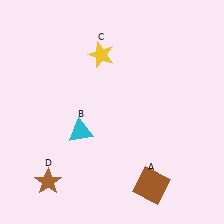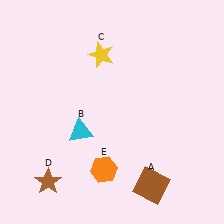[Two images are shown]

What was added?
An orange hexagon (E) was added in Image 2.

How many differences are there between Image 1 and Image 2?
There is 1 difference between the two images.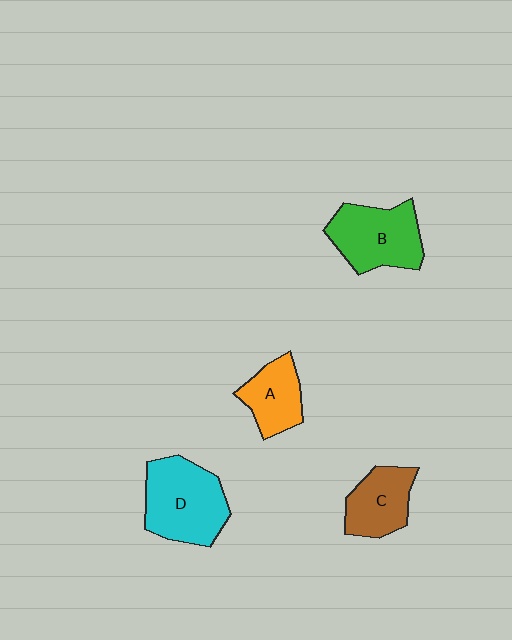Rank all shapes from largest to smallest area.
From largest to smallest: D (cyan), B (green), C (brown), A (orange).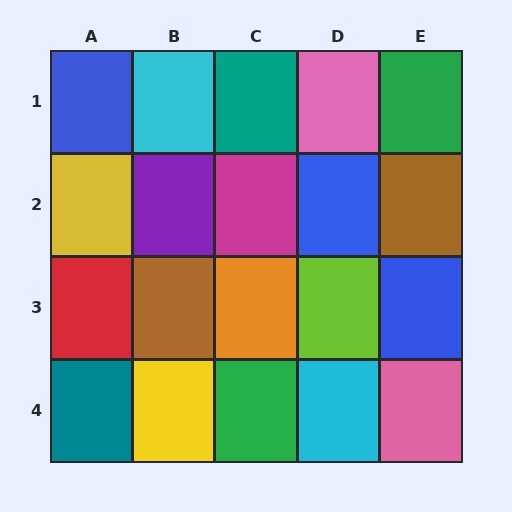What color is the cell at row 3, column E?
Blue.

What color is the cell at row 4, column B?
Yellow.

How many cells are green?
2 cells are green.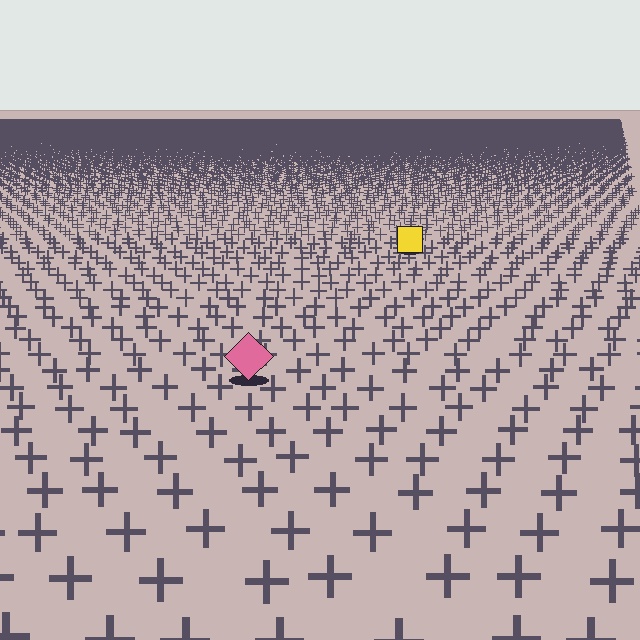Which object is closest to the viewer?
The pink diamond is closest. The texture marks near it are larger and more spread out.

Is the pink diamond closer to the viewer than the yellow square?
Yes. The pink diamond is closer — you can tell from the texture gradient: the ground texture is coarser near it.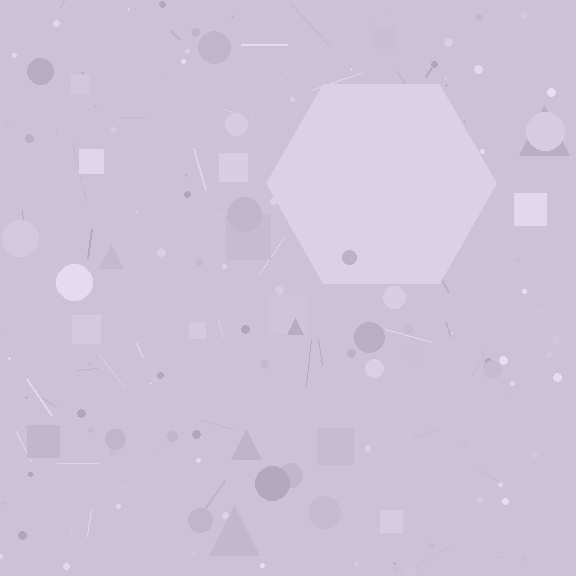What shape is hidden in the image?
A hexagon is hidden in the image.